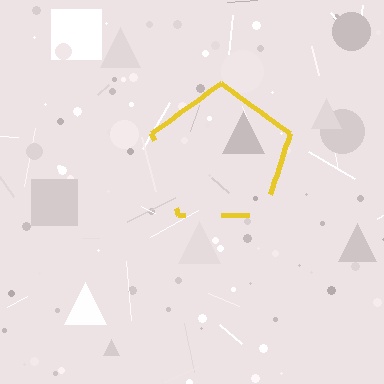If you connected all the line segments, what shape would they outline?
They would outline a pentagon.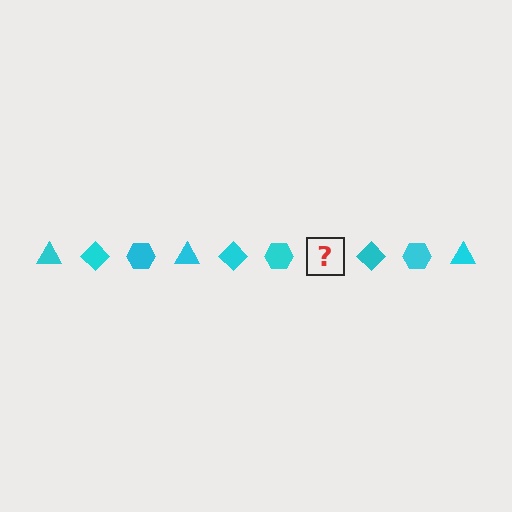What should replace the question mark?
The question mark should be replaced with a cyan triangle.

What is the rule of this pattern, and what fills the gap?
The rule is that the pattern cycles through triangle, diamond, hexagon shapes in cyan. The gap should be filled with a cyan triangle.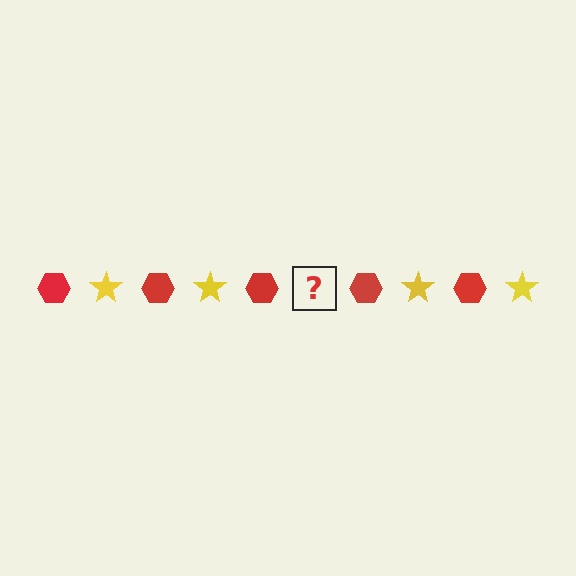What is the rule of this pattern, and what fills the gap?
The rule is that the pattern alternates between red hexagon and yellow star. The gap should be filled with a yellow star.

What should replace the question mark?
The question mark should be replaced with a yellow star.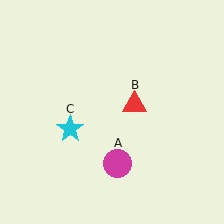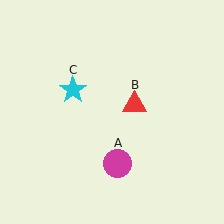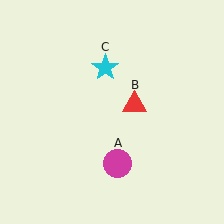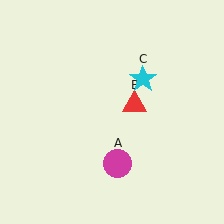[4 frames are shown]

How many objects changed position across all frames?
1 object changed position: cyan star (object C).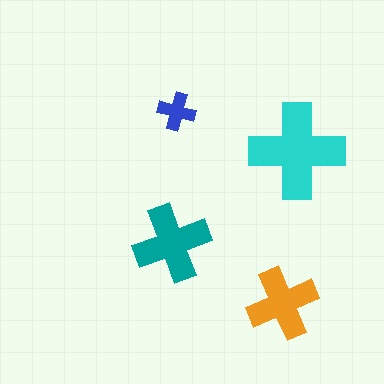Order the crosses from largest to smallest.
the cyan one, the teal one, the orange one, the blue one.